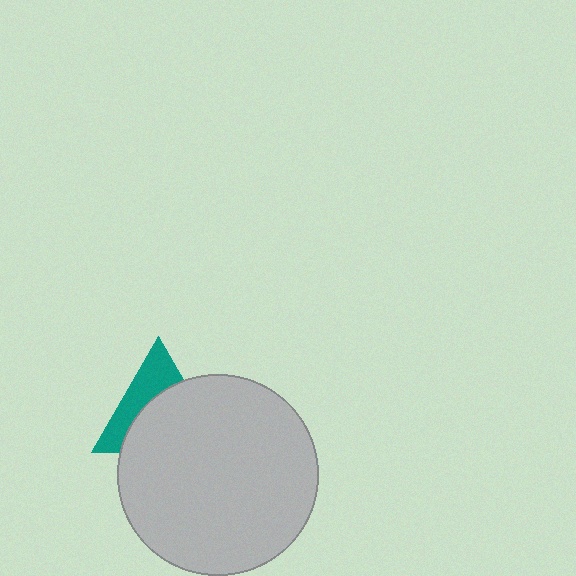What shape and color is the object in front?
The object in front is a light gray circle.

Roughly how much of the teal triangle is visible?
A small part of it is visible (roughly 40%).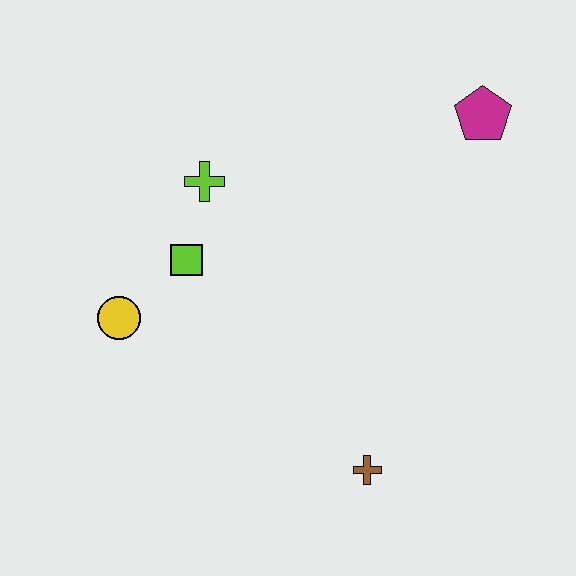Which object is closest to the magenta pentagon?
The lime cross is closest to the magenta pentagon.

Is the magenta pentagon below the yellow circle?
No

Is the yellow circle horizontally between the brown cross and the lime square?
No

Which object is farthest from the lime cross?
The brown cross is farthest from the lime cross.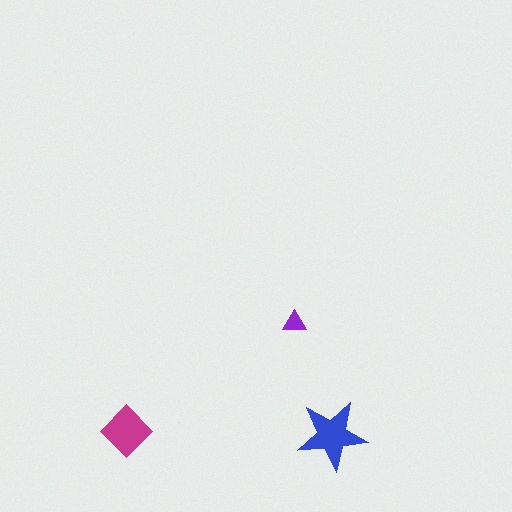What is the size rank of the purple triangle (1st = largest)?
3rd.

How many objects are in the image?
There are 3 objects in the image.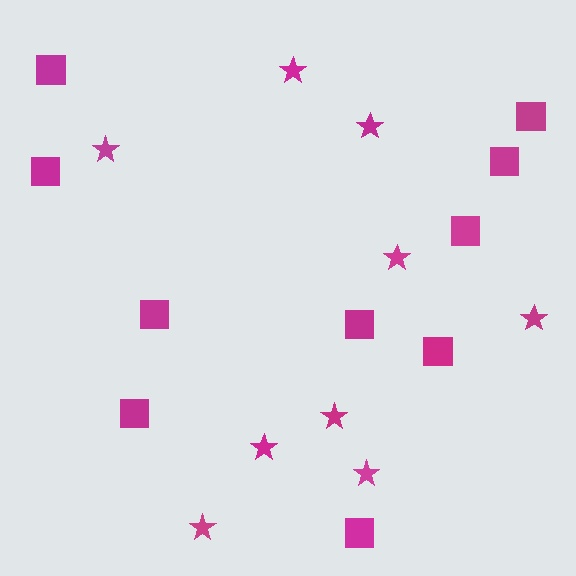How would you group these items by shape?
There are 2 groups: one group of squares (10) and one group of stars (9).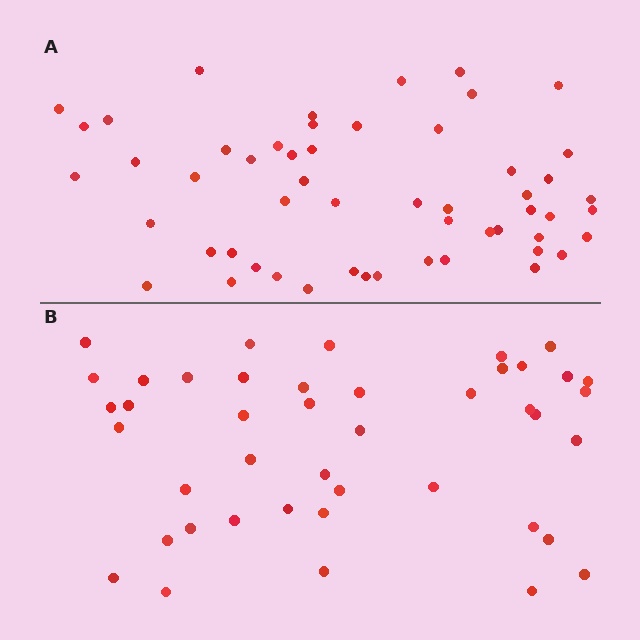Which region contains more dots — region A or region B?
Region A (the top region) has more dots.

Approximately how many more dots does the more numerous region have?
Region A has roughly 12 or so more dots than region B.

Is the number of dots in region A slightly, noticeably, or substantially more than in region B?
Region A has noticeably more, but not dramatically so. The ratio is roughly 1.3 to 1.